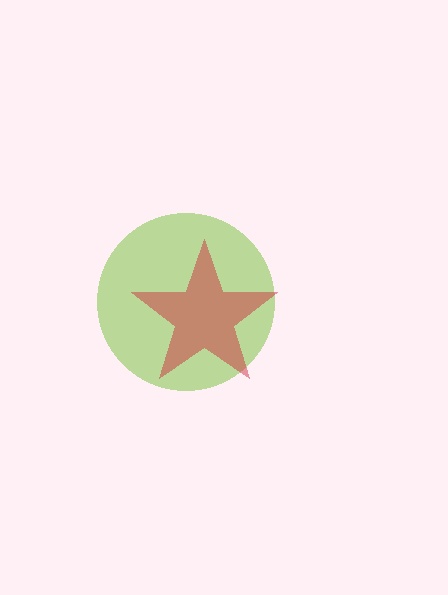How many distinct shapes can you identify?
There are 2 distinct shapes: a lime circle, a red star.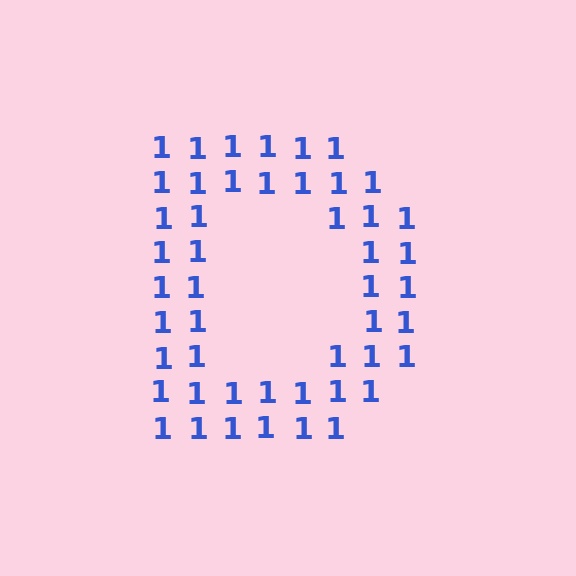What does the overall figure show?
The overall figure shows the letter D.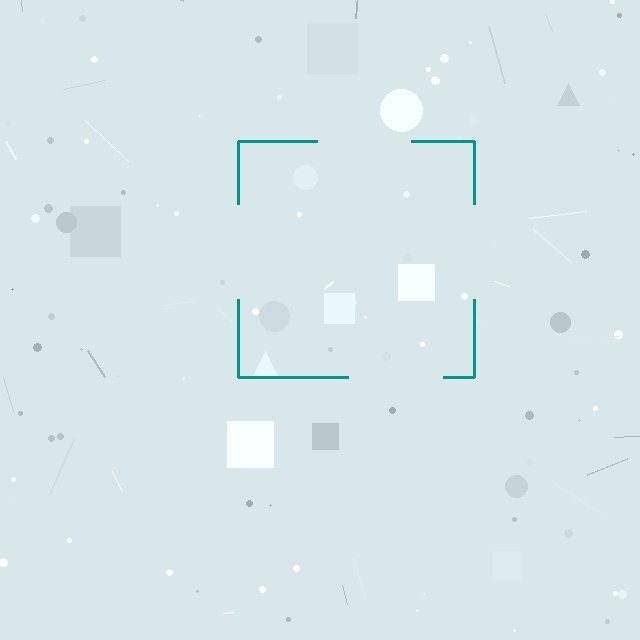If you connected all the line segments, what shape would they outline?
They would outline a square.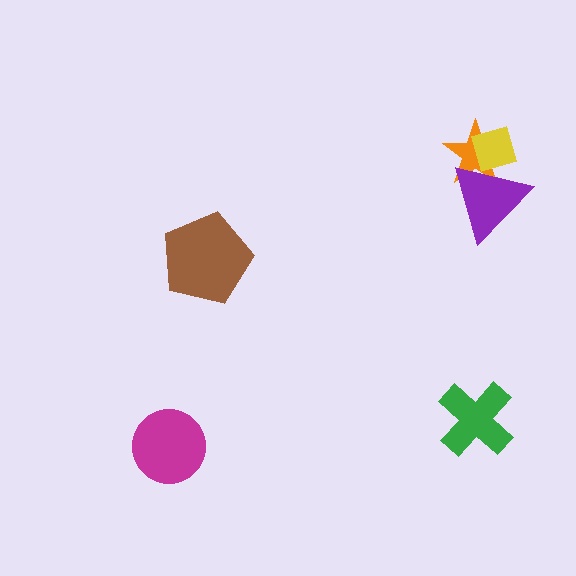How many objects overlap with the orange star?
2 objects overlap with the orange star.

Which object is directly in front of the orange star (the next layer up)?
The purple triangle is directly in front of the orange star.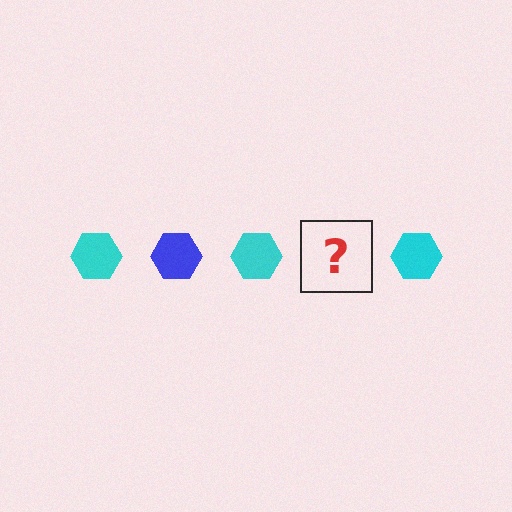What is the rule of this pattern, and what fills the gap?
The rule is that the pattern cycles through cyan, blue hexagons. The gap should be filled with a blue hexagon.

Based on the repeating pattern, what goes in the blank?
The blank should be a blue hexagon.